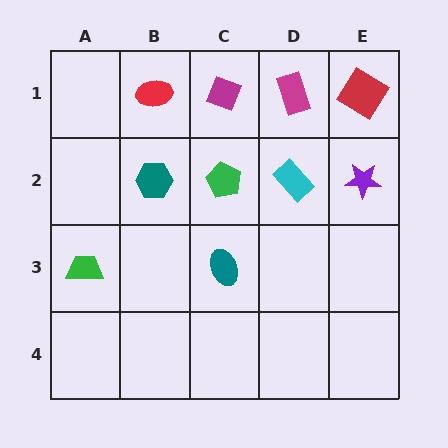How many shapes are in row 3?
2 shapes.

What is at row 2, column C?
A green pentagon.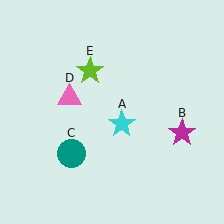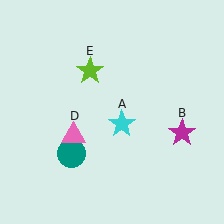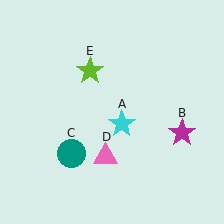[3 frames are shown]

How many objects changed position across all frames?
1 object changed position: pink triangle (object D).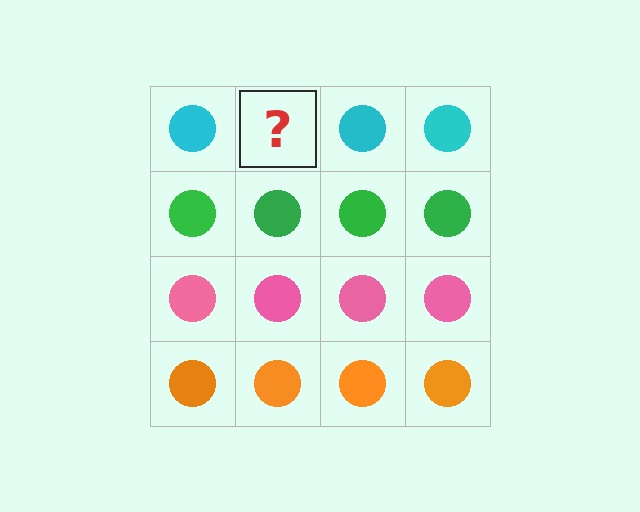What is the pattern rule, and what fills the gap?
The rule is that each row has a consistent color. The gap should be filled with a cyan circle.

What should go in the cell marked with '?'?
The missing cell should contain a cyan circle.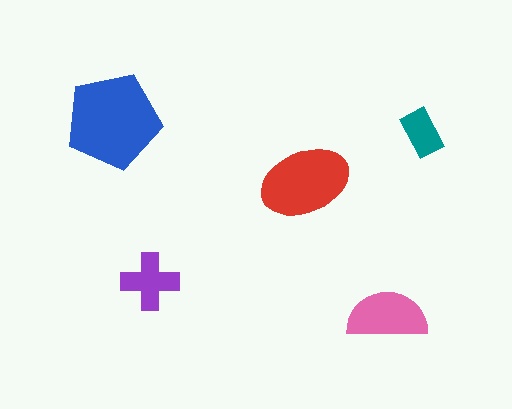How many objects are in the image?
There are 5 objects in the image.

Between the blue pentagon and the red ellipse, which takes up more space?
The blue pentagon.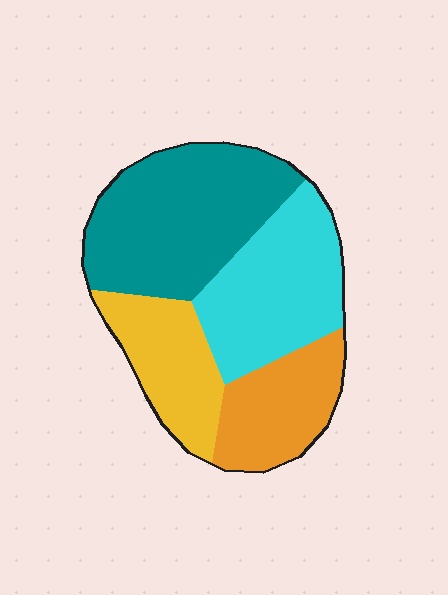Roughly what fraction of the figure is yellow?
Yellow takes up about one fifth (1/5) of the figure.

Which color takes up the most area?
Teal, at roughly 35%.